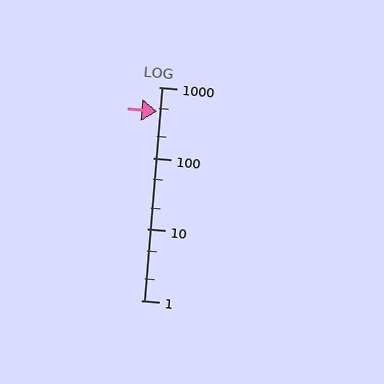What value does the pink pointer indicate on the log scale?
The pointer indicates approximately 450.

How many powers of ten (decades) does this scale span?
The scale spans 3 decades, from 1 to 1000.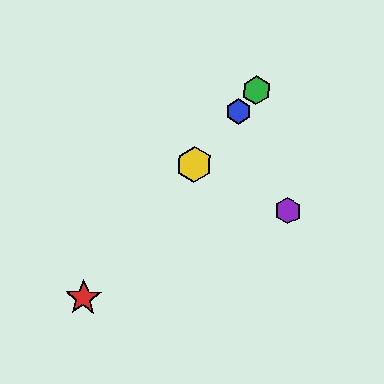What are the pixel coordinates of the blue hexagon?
The blue hexagon is at (239, 111).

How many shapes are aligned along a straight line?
4 shapes (the red star, the blue hexagon, the green hexagon, the yellow hexagon) are aligned along a straight line.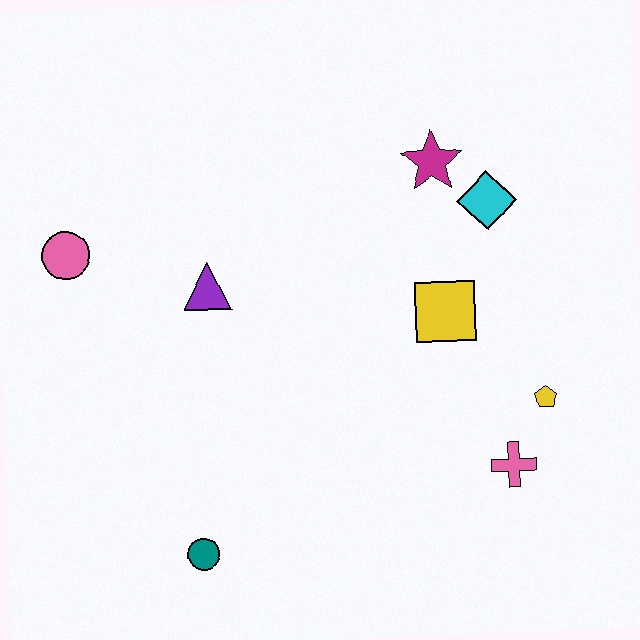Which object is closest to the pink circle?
The purple triangle is closest to the pink circle.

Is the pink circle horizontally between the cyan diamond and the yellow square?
No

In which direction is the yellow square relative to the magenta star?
The yellow square is below the magenta star.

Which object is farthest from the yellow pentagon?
The pink circle is farthest from the yellow pentagon.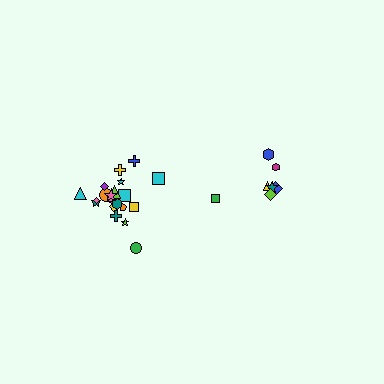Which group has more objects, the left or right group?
The left group.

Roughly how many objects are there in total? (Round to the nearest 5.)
Roughly 30 objects in total.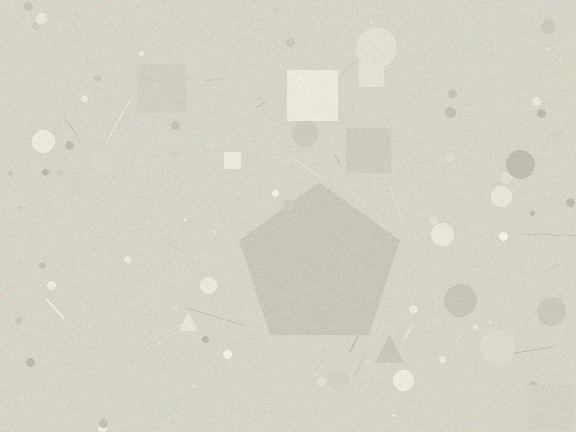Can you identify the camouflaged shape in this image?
The camouflaged shape is a pentagon.